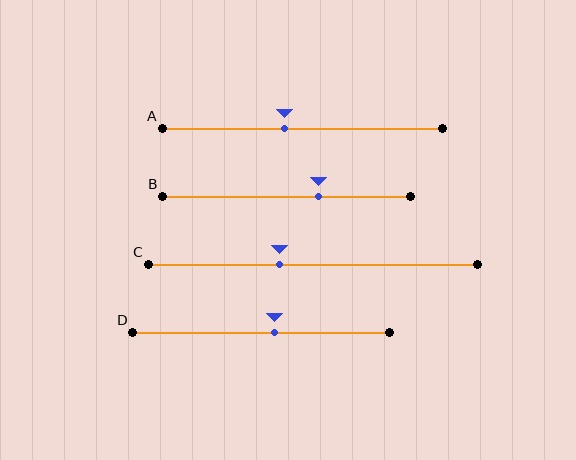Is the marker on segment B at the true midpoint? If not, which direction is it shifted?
No, the marker on segment B is shifted to the right by about 13% of the segment length.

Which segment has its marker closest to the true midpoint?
Segment D has its marker closest to the true midpoint.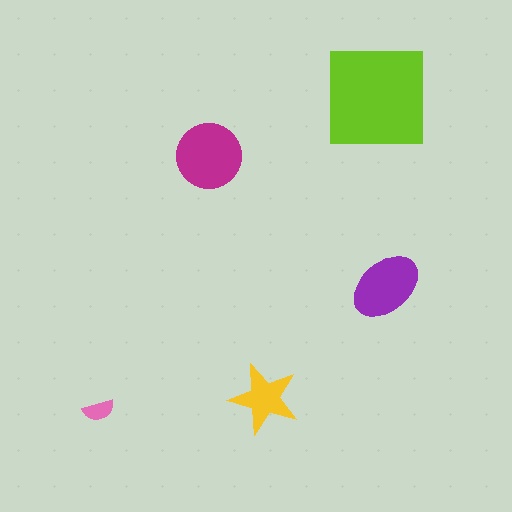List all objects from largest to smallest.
The lime square, the magenta circle, the purple ellipse, the yellow star, the pink semicircle.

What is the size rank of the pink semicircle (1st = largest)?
5th.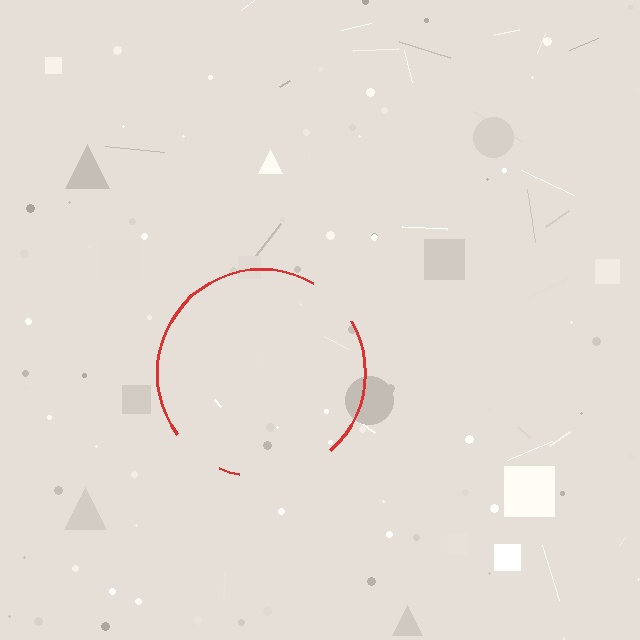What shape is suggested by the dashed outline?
The dashed outline suggests a circle.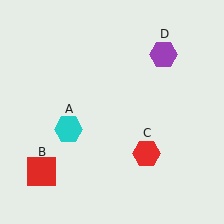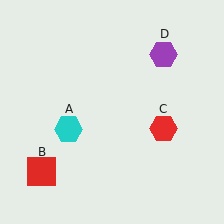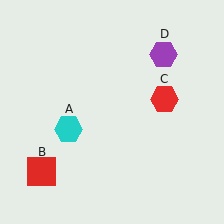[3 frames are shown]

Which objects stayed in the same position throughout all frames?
Cyan hexagon (object A) and red square (object B) and purple hexagon (object D) remained stationary.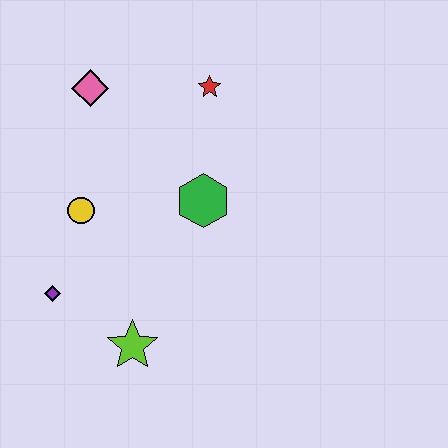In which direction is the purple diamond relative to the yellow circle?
The purple diamond is below the yellow circle.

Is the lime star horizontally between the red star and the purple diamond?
Yes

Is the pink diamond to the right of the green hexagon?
No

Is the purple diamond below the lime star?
No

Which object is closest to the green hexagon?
The red star is closest to the green hexagon.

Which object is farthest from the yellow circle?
The red star is farthest from the yellow circle.